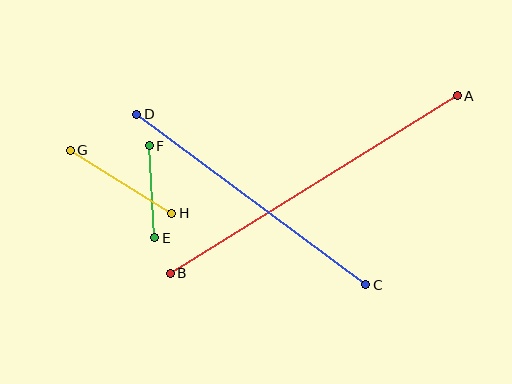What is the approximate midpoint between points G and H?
The midpoint is at approximately (121, 182) pixels.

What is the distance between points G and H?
The distance is approximately 119 pixels.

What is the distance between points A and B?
The distance is approximately 338 pixels.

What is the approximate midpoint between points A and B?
The midpoint is at approximately (314, 184) pixels.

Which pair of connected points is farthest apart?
Points A and B are farthest apart.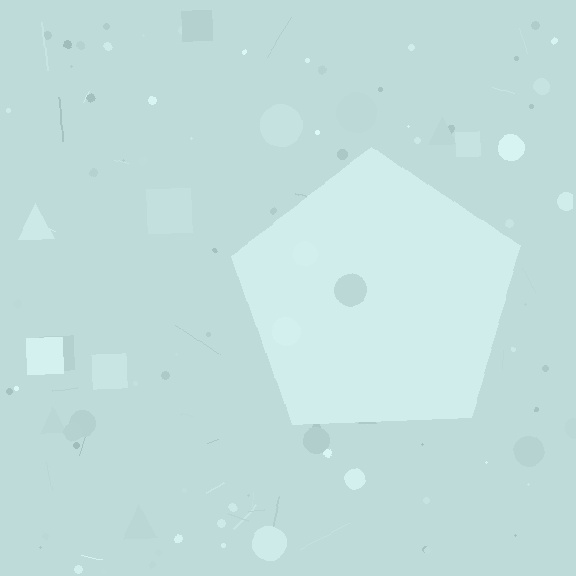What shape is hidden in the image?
A pentagon is hidden in the image.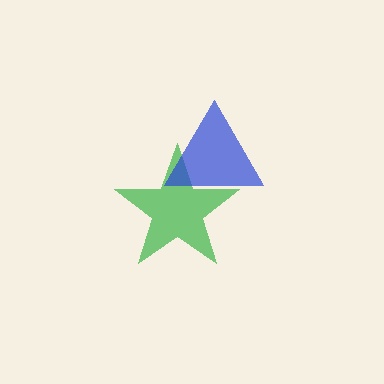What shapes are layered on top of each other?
The layered shapes are: a green star, a blue triangle.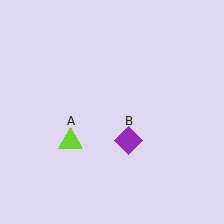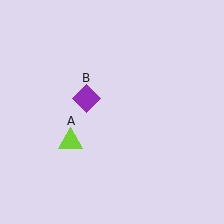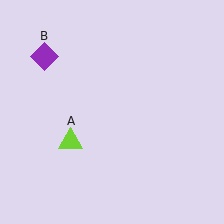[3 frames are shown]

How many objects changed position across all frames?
1 object changed position: purple diamond (object B).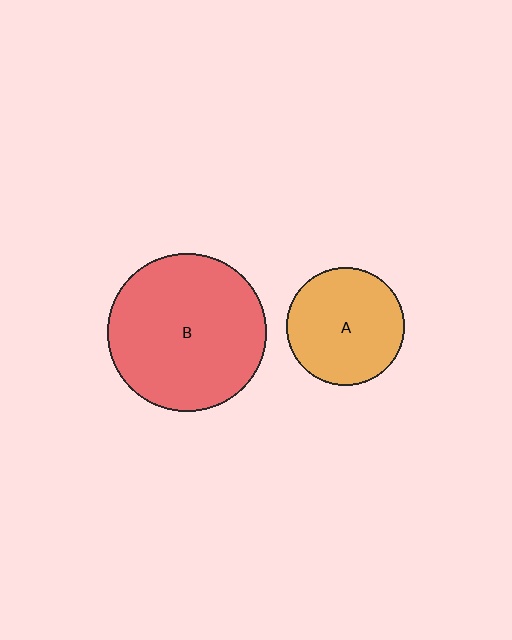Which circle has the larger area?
Circle B (red).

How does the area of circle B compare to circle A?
Approximately 1.8 times.